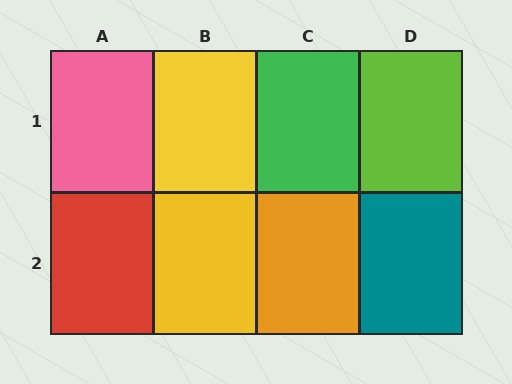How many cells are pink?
1 cell is pink.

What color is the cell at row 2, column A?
Red.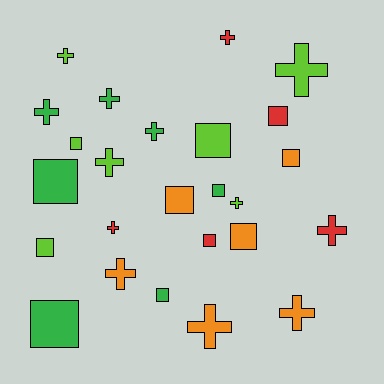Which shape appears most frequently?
Cross, with 13 objects.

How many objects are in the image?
There are 25 objects.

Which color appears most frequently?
Lime, with 7 objects.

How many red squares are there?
There are 2 red squares.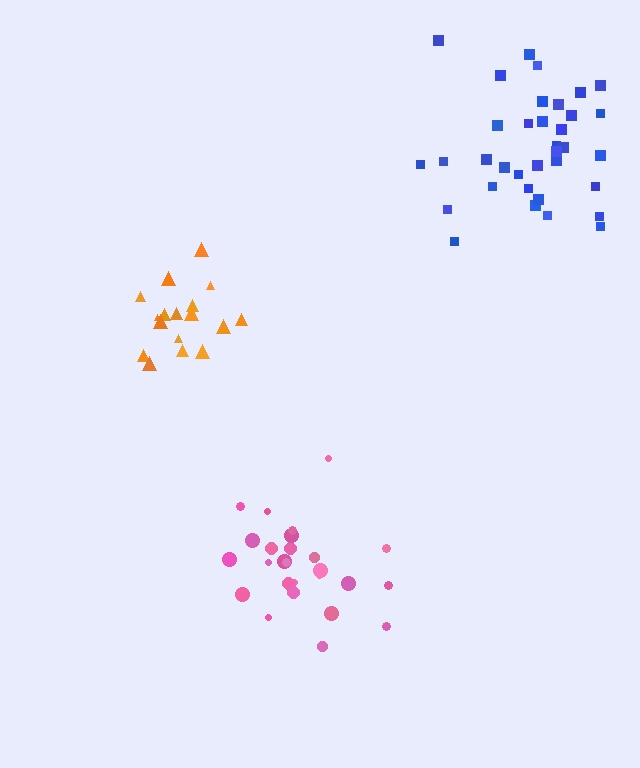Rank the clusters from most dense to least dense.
orange, pink, blue.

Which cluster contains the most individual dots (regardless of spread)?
Blue (35).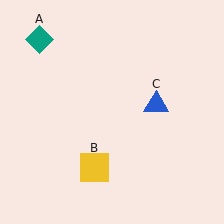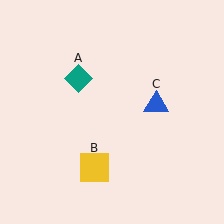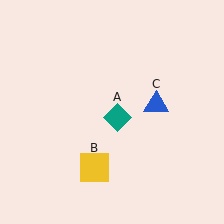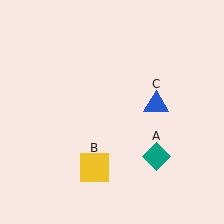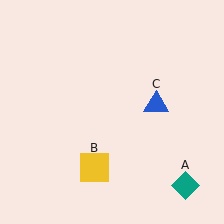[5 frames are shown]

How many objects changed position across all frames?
1 object changed position: teal diamond (object A).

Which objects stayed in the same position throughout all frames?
Yellow square (object B) and blue triangle (object C) remained stationary.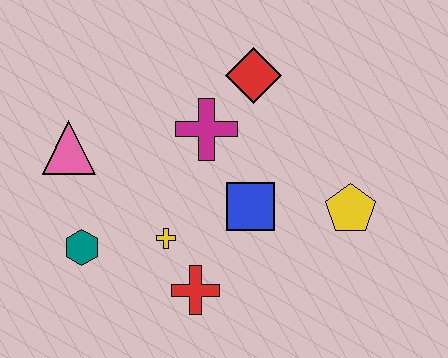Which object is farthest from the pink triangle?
The yellow pentagon is farthest from the pink triangle.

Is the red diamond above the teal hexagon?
Yes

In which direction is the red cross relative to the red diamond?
The red cross is below the red diamond.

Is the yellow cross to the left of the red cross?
Yes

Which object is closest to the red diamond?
The magenta cross is closest to the red diamond.